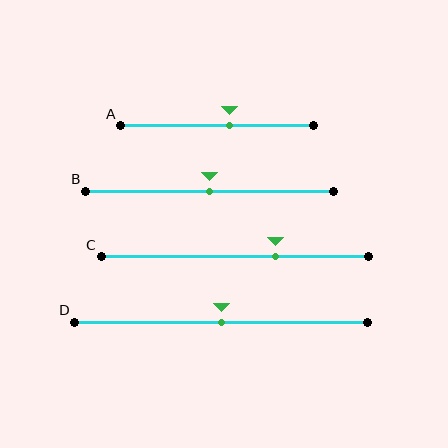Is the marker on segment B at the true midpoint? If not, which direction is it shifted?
Yes, the marker on segment B is at the true midpoint.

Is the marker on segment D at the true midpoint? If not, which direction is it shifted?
Yes, the marker on segment D is at the true midpoint.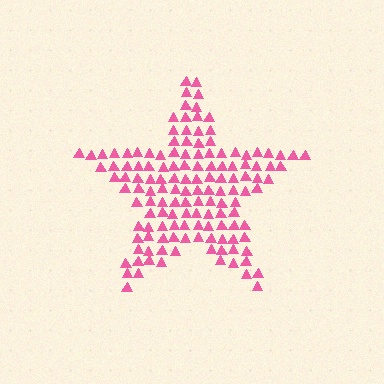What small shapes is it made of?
It is made of small triangles.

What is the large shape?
The large shape is a star.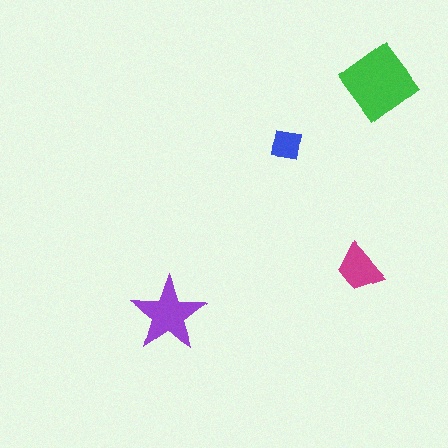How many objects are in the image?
There are 4 objects in the image.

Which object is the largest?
The green diamond.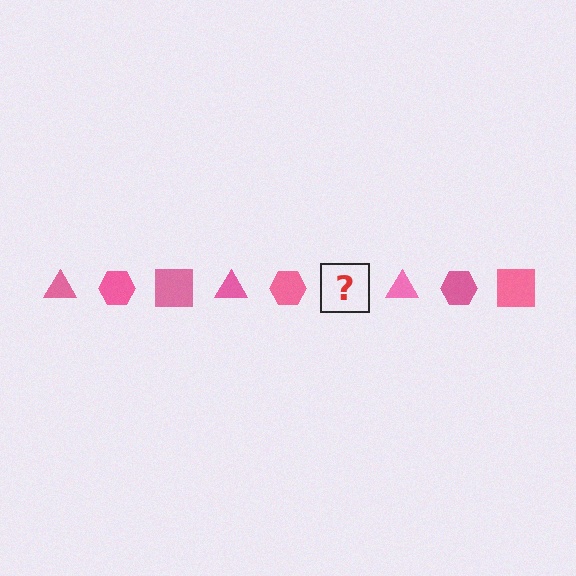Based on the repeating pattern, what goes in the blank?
The blank should be a pink square.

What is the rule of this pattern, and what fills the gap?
The rule is that the pattern cycles through triangle, hexagon, square shapes in pink. The gap should be filled with a pink square.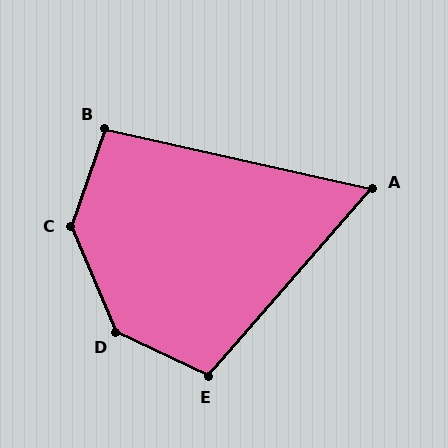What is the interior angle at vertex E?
Approximately 106 degrees (obtuse).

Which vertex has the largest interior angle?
D, at approximately 138 degrees.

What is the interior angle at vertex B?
Approximately 96 degrees (obtuse).